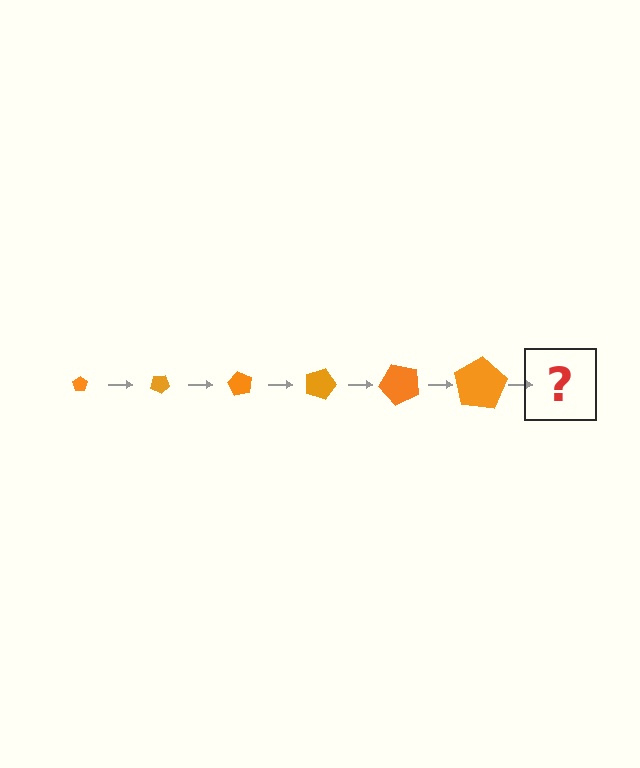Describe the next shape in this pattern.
It should be a pentagon, larger than the previous one and rotated 180 degrees from the start.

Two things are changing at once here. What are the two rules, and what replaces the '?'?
The two rules are that the pentagon grows larger each step and it rotates 30 degrees each step. The '?' should be a pentagon, larger than the previous one and rotated 180 degrees from the start.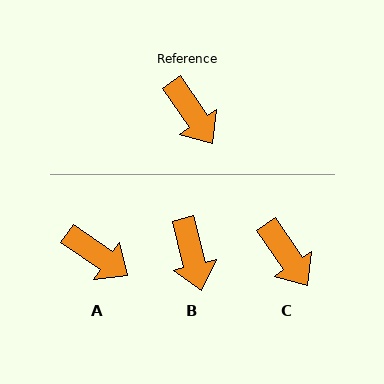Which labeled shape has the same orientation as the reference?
C.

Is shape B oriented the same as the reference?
No, it is off by about 20 degrees.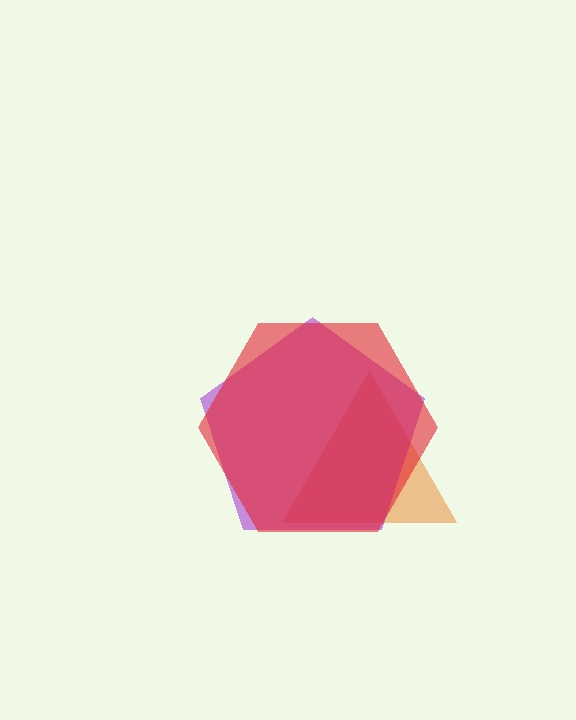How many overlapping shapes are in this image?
There are 3 overlapping shapes in the image.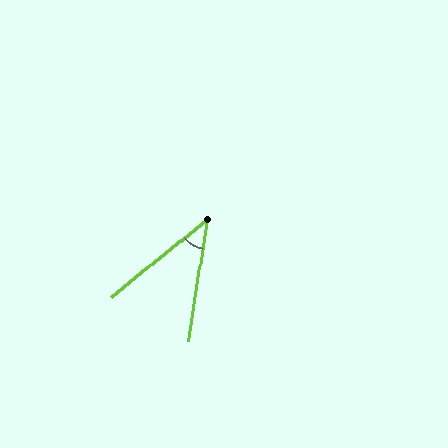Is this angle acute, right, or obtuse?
It is acute.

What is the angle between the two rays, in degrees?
Approximately 42 degrees.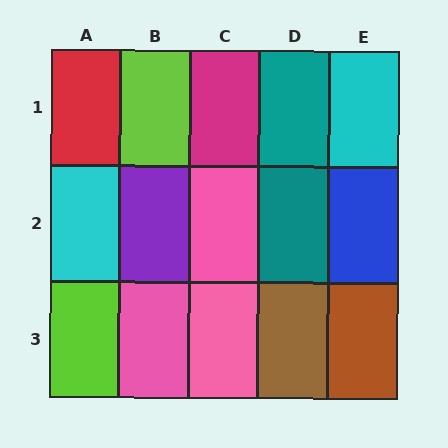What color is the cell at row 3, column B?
Pink.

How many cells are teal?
2 cells are teal.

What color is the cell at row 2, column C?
Pink.